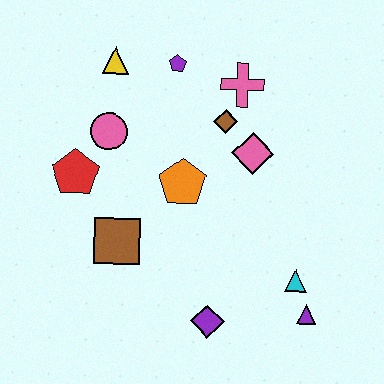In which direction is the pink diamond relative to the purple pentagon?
The pink diamond is below the purple pentagon.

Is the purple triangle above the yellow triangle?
No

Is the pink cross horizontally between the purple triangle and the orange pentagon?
Yes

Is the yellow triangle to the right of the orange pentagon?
No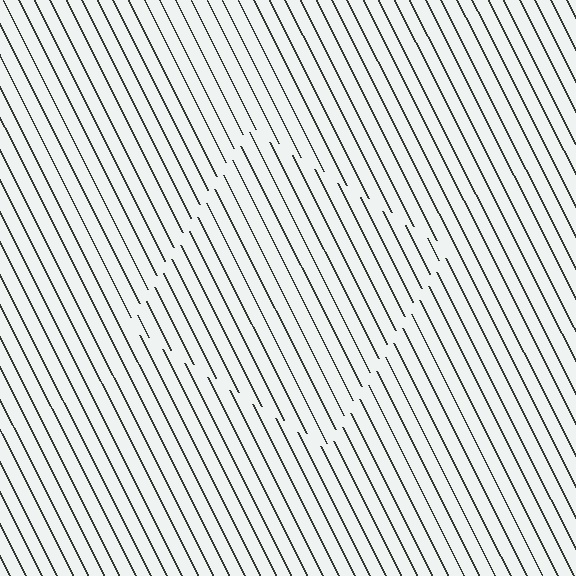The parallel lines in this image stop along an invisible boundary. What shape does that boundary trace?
An illusory square. The interior of the shape contains the same grating, shifted by half a period — the contour is defined by the phase discontinuity where line-ends from the inner and outer gratings abut.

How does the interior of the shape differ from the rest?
The interior of the shape contains the same grating, shifted by half a period — the contour is defined by the phase discontinuity where line-ends from the inner and outer gratings abut.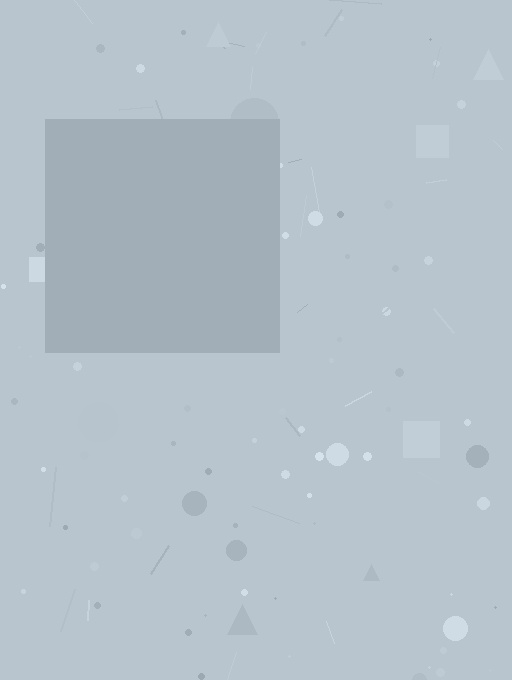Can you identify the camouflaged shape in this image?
The camouflaged shape is a square.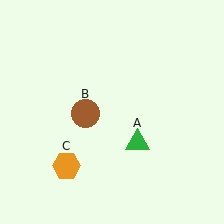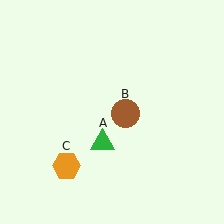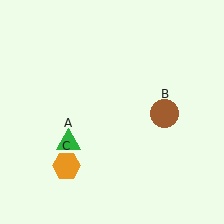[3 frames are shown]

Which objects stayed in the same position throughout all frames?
Orange hexagon (object C) remained stationary.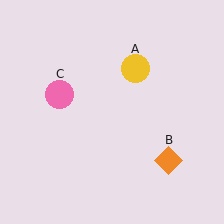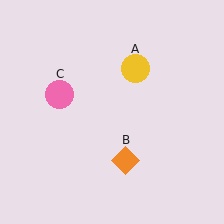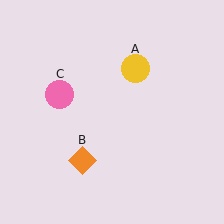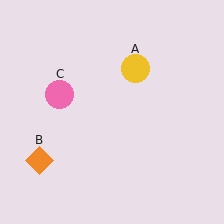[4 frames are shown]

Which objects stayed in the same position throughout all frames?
Yellow circle (object A) and pink circle (object C) remained stationary.